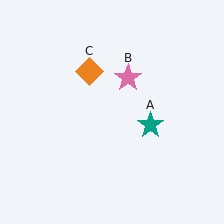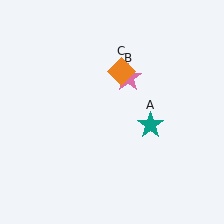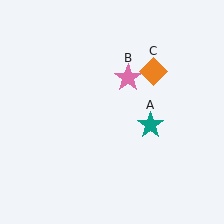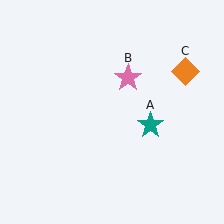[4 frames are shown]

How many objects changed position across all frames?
1 object changed position: orange diamond (object C).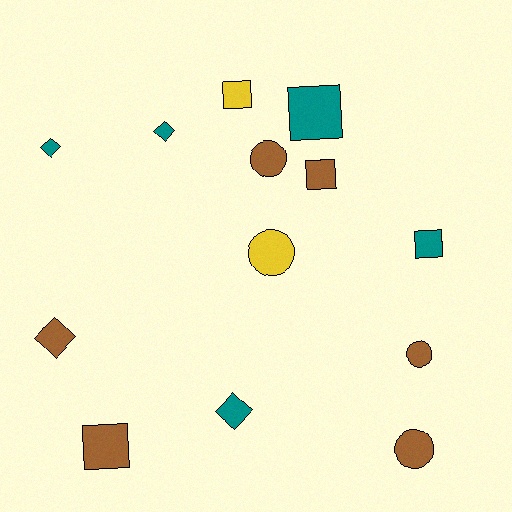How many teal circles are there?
There are no teal circles.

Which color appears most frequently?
Brown, with 6 objects.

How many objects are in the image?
There are 13 objects.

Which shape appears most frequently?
Square, with 5 objects.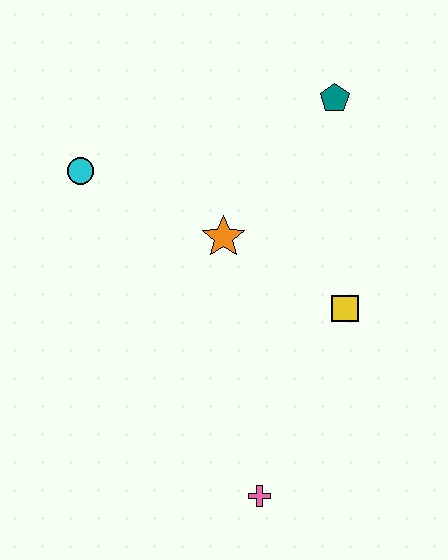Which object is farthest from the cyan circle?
The pink cross is farthest from the cyan circle.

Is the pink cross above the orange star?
No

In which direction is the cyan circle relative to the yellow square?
The cyan circle is to the left of the yellow square.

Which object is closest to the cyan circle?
The orange star is closest to the cyan circle.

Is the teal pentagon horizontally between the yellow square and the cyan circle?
Yes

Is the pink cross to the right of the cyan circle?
Yes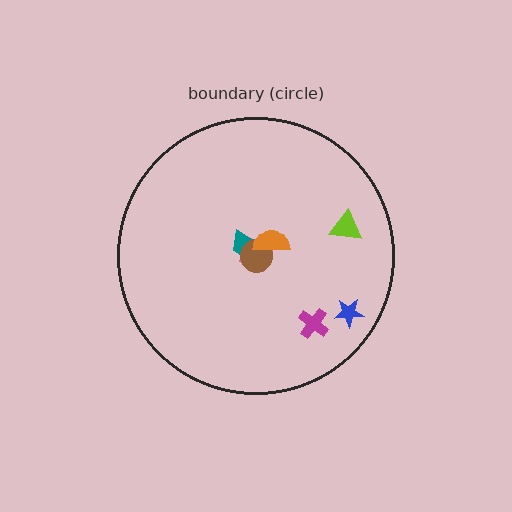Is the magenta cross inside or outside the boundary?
Inside.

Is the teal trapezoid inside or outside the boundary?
Inside.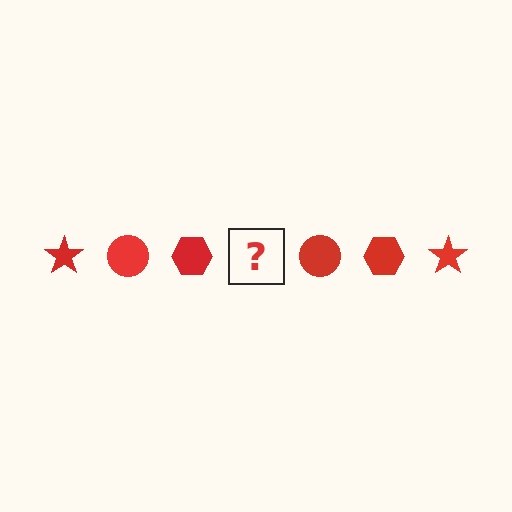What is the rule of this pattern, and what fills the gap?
The rule is that the pattern cycles through star, circle, hexagon shapes in red. The gap should be filled with a red star.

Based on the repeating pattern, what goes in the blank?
The blank should be a red star.